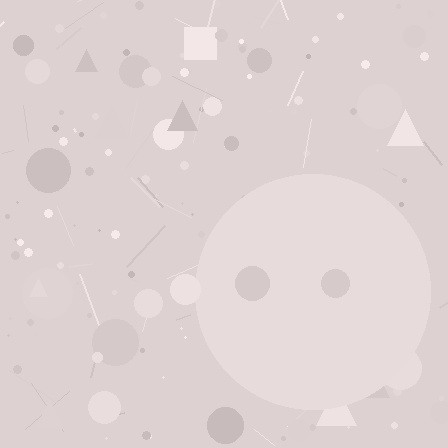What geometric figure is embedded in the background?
A circle is embedded in the background.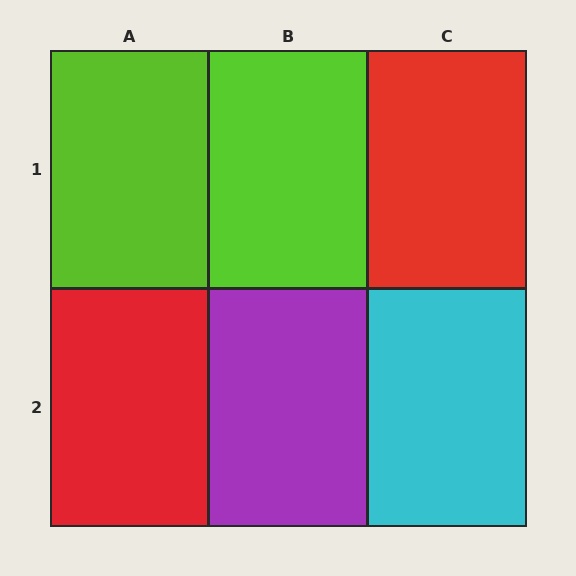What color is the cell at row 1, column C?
Red.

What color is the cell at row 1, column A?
Lime.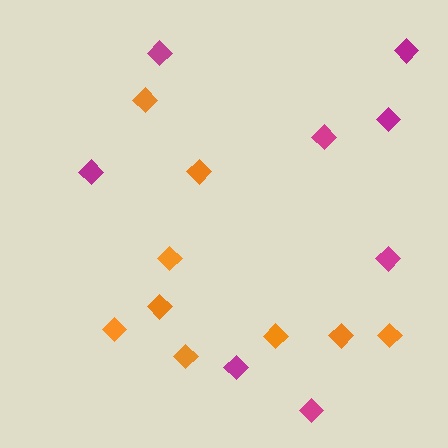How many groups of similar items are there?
There are 2 groups: one group of orange diamonds (9) and one group of magenta diamonds (8).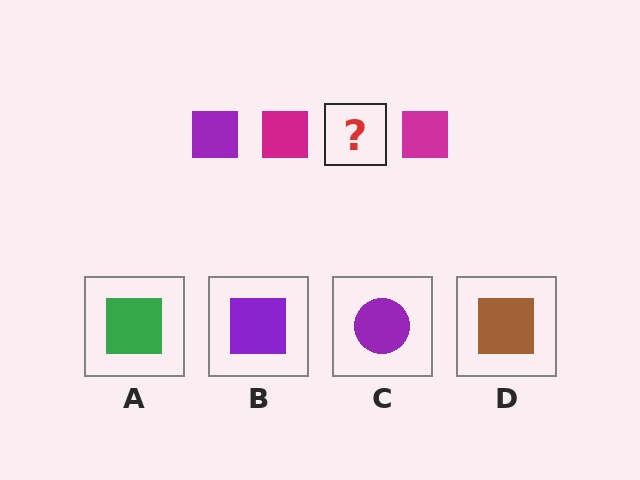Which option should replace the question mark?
Option B.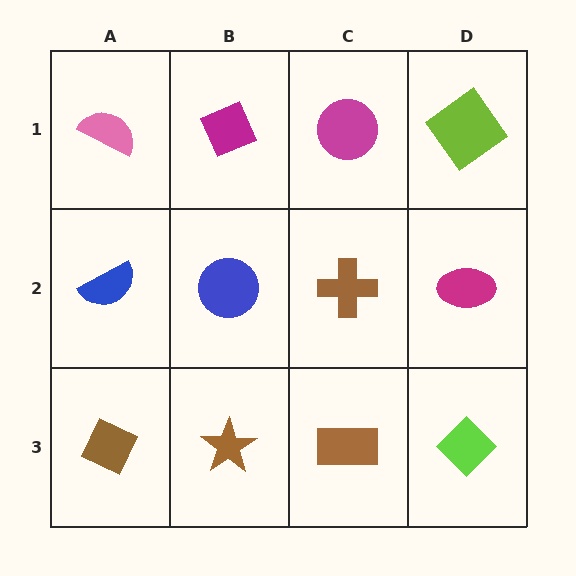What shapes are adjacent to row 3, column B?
A blue circle (row 2, column B), a brown diamond (row 3, column A), a brown rectangle (row 3, column C).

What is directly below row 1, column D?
A magenta ellipse.